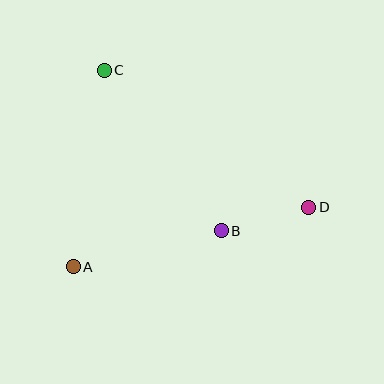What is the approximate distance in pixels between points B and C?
The distance between B and C is approximately 198 pixels.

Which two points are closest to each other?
Points B and D are closest to each other.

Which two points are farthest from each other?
Points C and D are farthest from each other.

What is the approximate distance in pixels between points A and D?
The distance between A and D is approximately 243 pixels.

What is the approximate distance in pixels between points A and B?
The distance between A and B is approximately 153 pixels.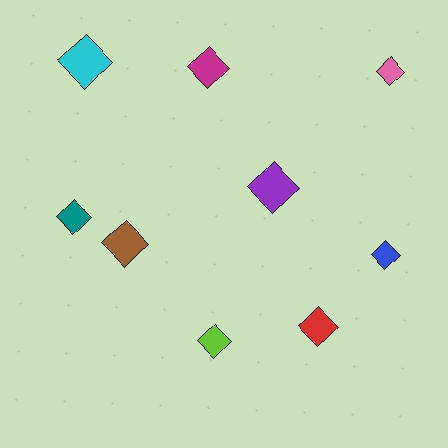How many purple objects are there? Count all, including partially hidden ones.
There is 1 purple object.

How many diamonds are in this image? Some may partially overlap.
There are 9 diamonds.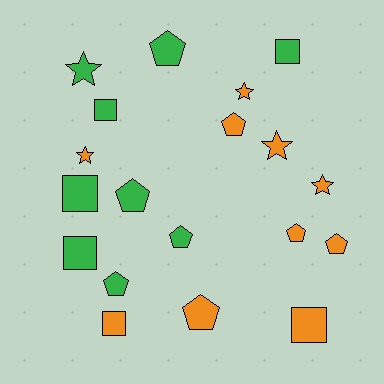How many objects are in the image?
There are 19 objects.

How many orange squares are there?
There are 2 orange squares.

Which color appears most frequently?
Orange, with 10 objects.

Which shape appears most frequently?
Pentagon, with 8 objects.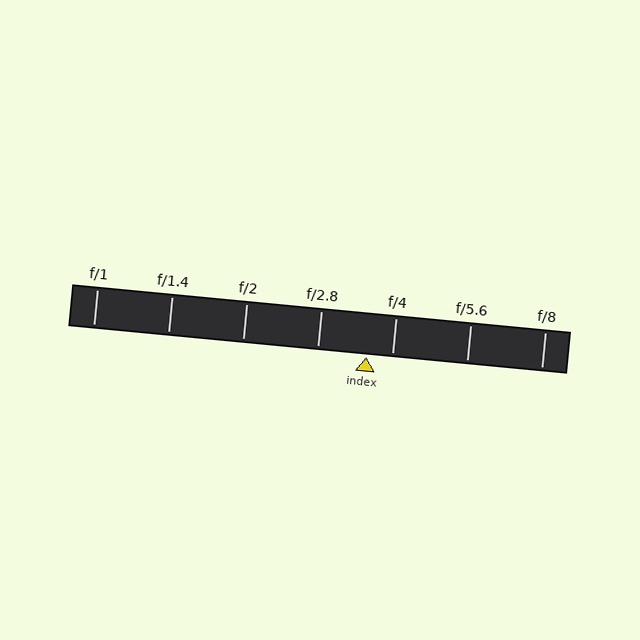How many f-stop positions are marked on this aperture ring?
There are 7 f-stop positions marked.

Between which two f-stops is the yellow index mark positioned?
The index mark is between f/2.8 and f/4.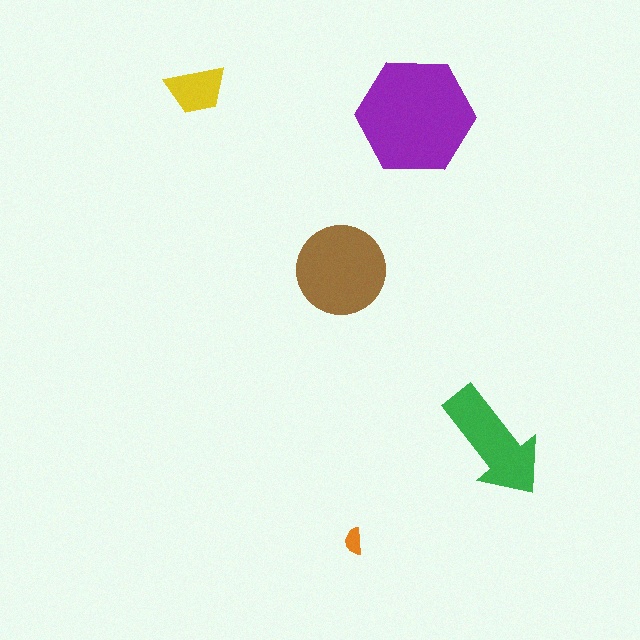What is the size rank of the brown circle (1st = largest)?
2nd.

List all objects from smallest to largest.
The orange semicircle, the yellow trapezoid, the green arrow, the brown circle, the purple hexagon.